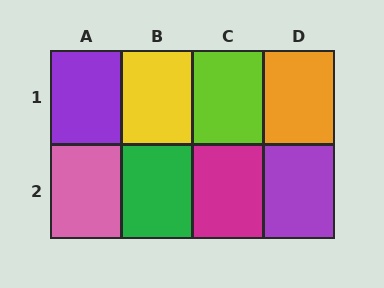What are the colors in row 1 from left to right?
Purple, yellow, lime, orange.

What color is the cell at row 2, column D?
Purple.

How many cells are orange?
1 cell is orange.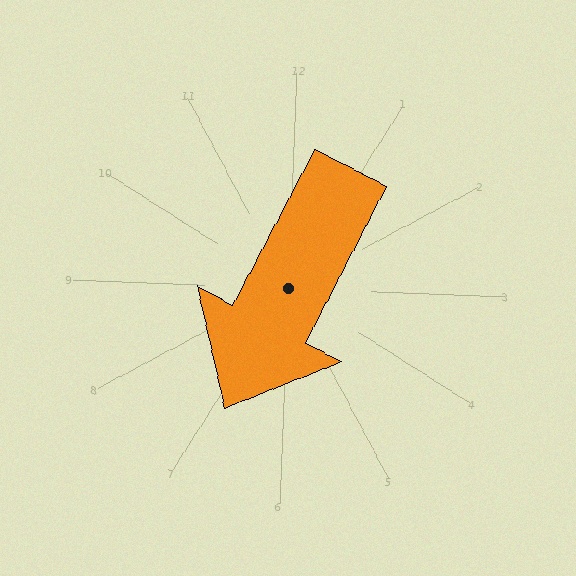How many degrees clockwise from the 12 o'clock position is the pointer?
Approximately 205 degrees.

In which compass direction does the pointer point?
Southwest.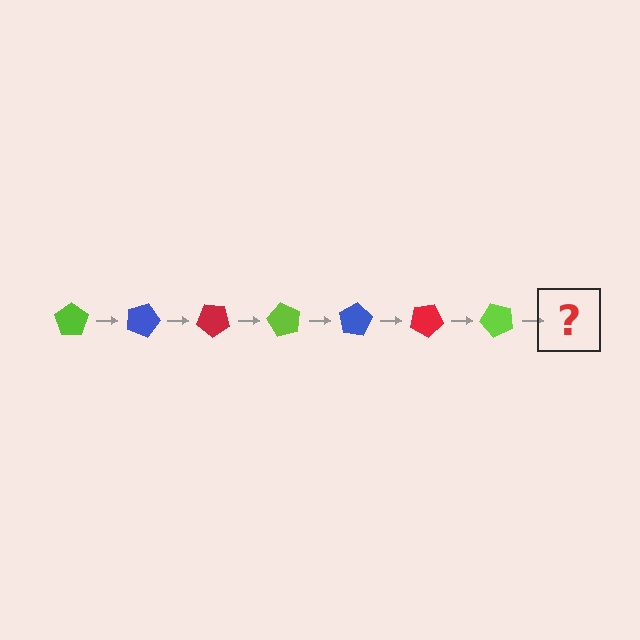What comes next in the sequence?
The next element should be a blue pentagon, rotated 140 degrees from the start.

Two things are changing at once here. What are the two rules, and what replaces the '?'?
The two rules are that it rotates 20 degrees each step and the color cycles through lime, blue, and red. The '?' should be a blue pentagon, rotated 140 degrees from the start.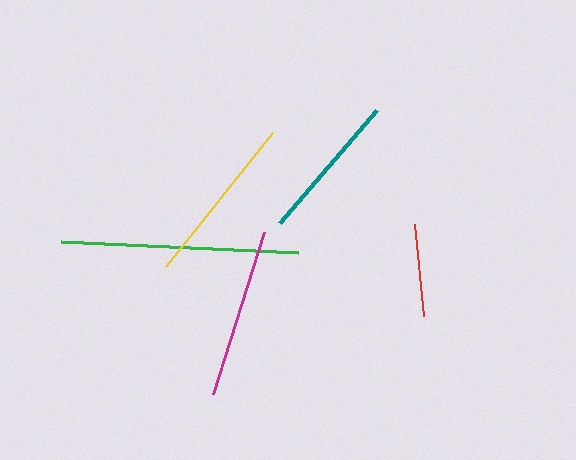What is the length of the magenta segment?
The magenta segment is approximately 170 pixels long.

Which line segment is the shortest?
The red line is the shortest at approximately 93 pixels.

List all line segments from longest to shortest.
From longest to shortest: green, yellow, magenta, teal, red.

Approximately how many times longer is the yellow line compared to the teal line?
The yellow line is approximately 1.2 times the length of the teal line.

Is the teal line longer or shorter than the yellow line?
The yellow line is longer than the teal line.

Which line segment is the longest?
The green line is the longest at approximately 238 pixels.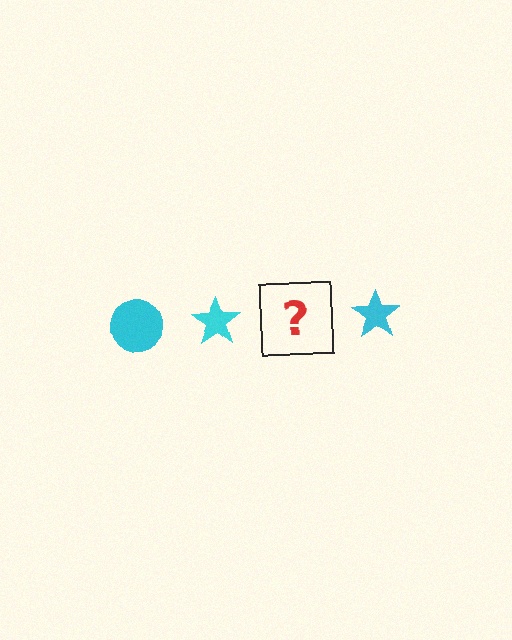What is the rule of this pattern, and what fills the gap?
The rule is that the pattern cycles through circle, star shapes in cyan. The gap should be filled with a cyan circle.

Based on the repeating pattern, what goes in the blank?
The blank should be a cyan circle.